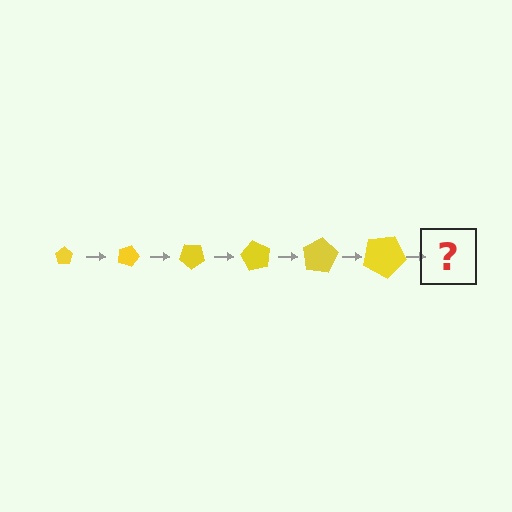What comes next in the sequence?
The next element should be a pentagon, larger than the previous one and rotated 120 degrees from the start.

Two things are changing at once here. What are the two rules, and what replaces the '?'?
The two rules are that the pentagon grows larger each step and it rotates 20 degrees each step. The '?' should be a pentagon, larger than the previous one and rotated 120 degrees from the start.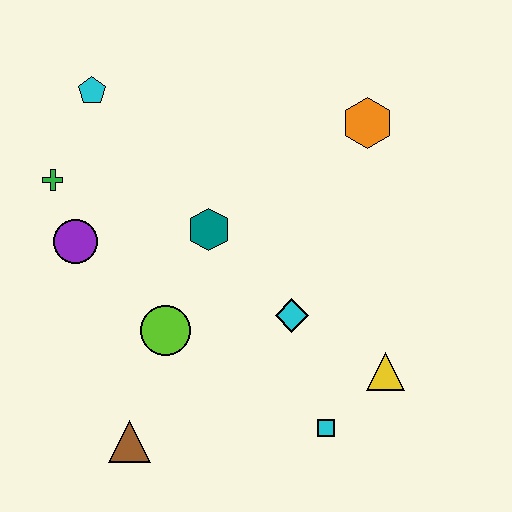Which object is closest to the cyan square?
The yellow triangle is closest to the cyan square.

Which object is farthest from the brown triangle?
The orange hexagon is farthest from the brown triangle.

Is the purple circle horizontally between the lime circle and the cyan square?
No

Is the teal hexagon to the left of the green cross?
No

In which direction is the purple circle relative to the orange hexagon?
The purple circle is to the left of the orange hexagon.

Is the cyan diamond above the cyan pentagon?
No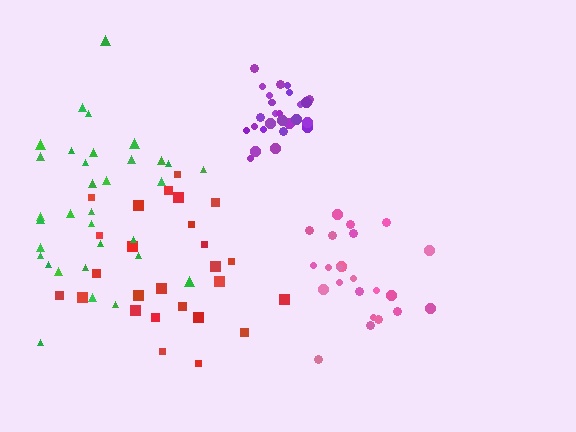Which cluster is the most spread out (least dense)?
Red.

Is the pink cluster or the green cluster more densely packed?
Pink.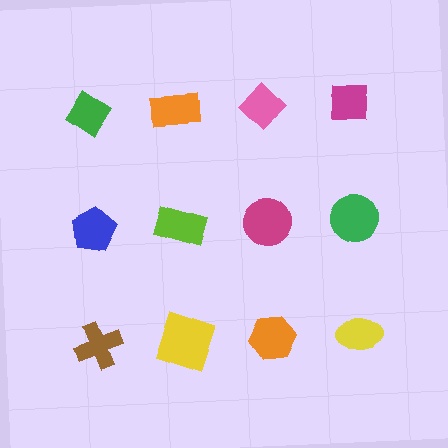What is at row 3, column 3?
An orange hexagon.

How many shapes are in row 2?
4 shapes.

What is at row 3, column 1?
A brown cross.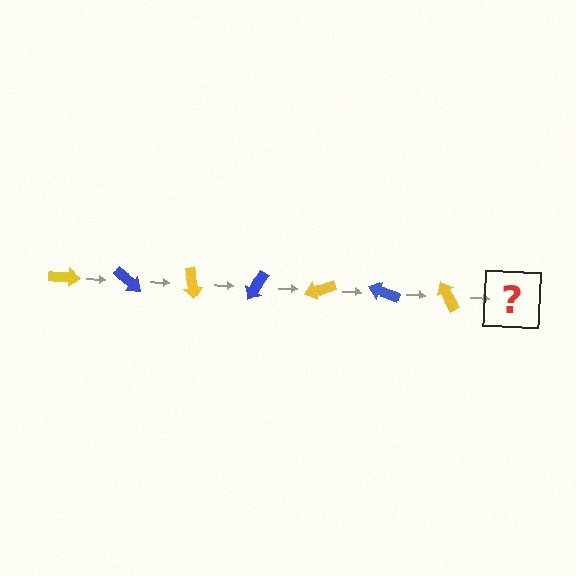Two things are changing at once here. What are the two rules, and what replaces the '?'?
The two rules are that it rotates 40 degrees each step and the color cycles through yellow and blue. The '?' should be a blue arrow, rotated 280 degrees from the start.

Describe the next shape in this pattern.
It should be a blue arrow, rotated 280 degrees from the start.